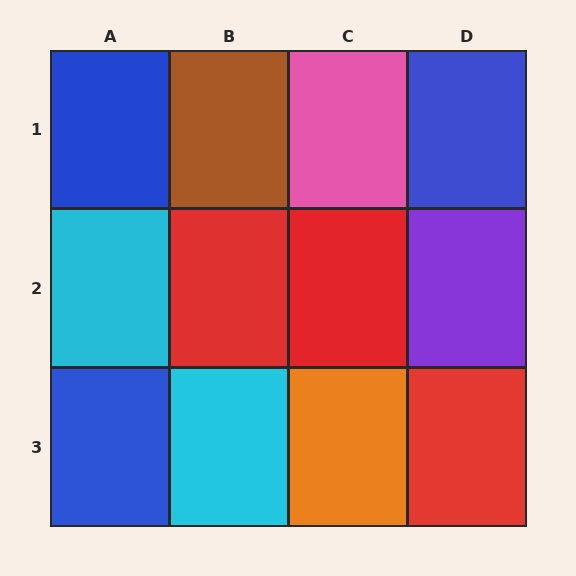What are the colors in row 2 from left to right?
Cyan, red, red, purple.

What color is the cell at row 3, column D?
Red.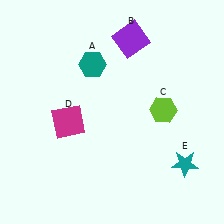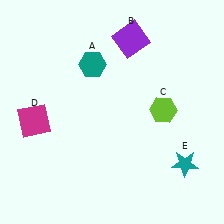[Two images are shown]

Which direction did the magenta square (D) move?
The magenta square (D) moved left.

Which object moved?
The magenta square (D) moved left.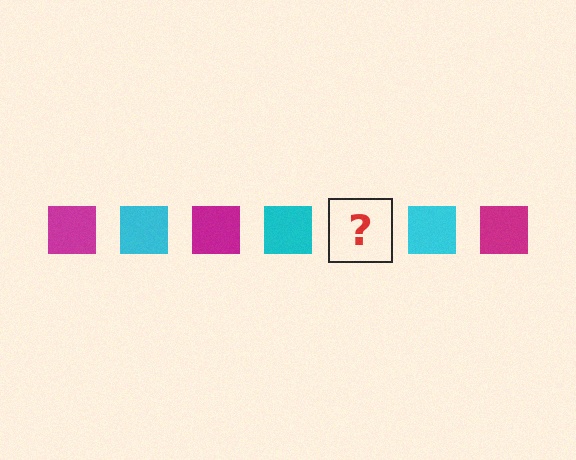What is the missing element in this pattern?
The missing element is a magenta square.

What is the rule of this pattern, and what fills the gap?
The rule is that the pattern cycles through magenta, cyan squares. The gap should be filled with a magenta square.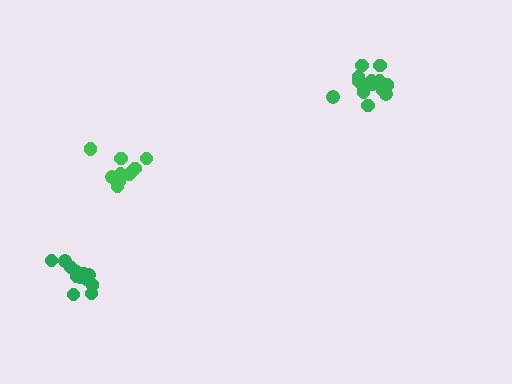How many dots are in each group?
Group 1: 13 dots, Group 2: 11 dots, Group 3: 14 dots (38 total).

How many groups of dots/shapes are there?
There are 3 groups.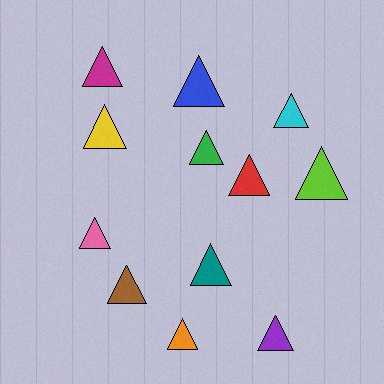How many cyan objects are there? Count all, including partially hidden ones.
There is 1 cyan object.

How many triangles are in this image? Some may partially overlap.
There are 12 triangles.